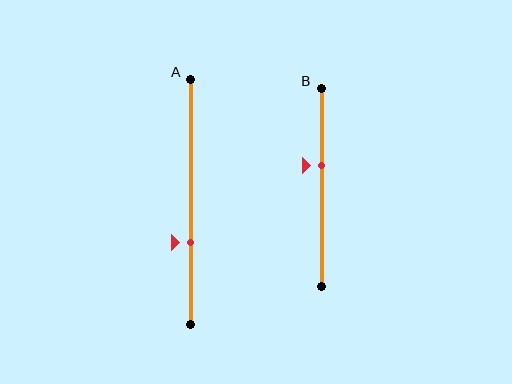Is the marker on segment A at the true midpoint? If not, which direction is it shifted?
No, the marker on segment A is shifted downward by about 17% of the segment length.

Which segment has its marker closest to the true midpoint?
Segment B has its marker closest to the true midpoint.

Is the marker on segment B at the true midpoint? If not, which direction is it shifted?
No, the marker on segment B is shifted upward by about 11% of the segment length.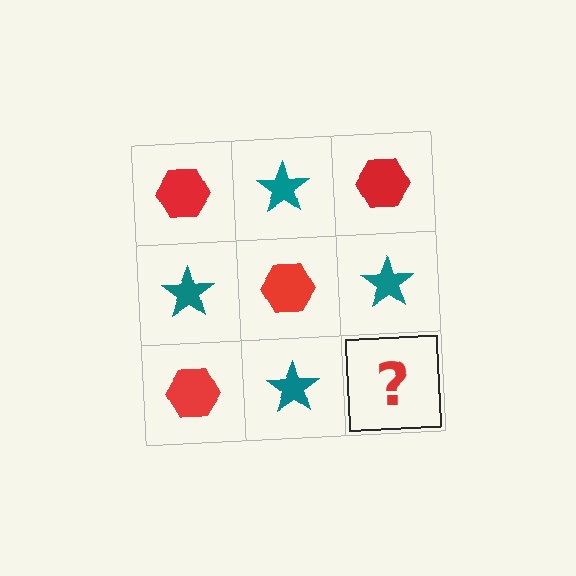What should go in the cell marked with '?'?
The missing cell should contain a red hexagon.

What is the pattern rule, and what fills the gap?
The rule is that it alternates red hexagon and teal star in a checkerboard pattern. The gap should be filled with a red hexagon.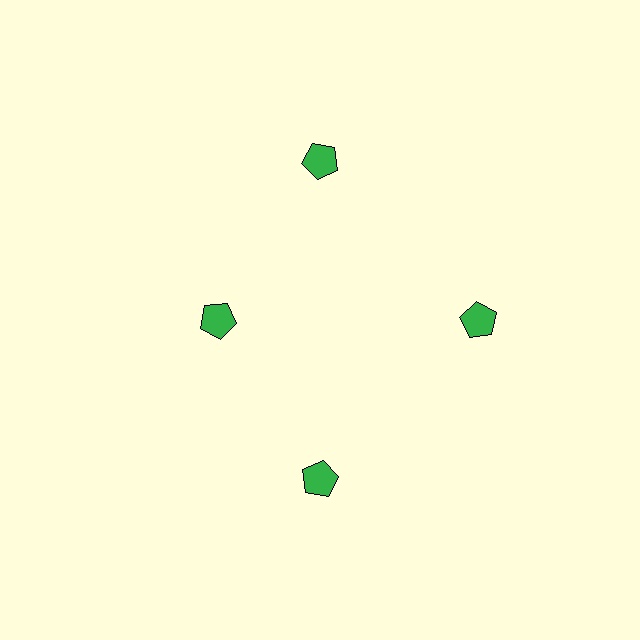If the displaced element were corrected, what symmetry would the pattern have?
It would have 4-fold rotational symmetry — the pattern would map onto itself every 90 degrees.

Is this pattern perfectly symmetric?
No. The 4 green pentagons are arranged in a ring, but one element near the 9 o'clock position is pulled inward toward the center, breaking the 4-fold rotational symmetry.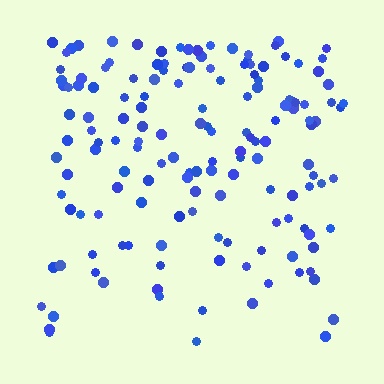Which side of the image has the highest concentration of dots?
The top.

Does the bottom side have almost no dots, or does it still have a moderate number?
Still a moderate number, just noticeably fewer than the top.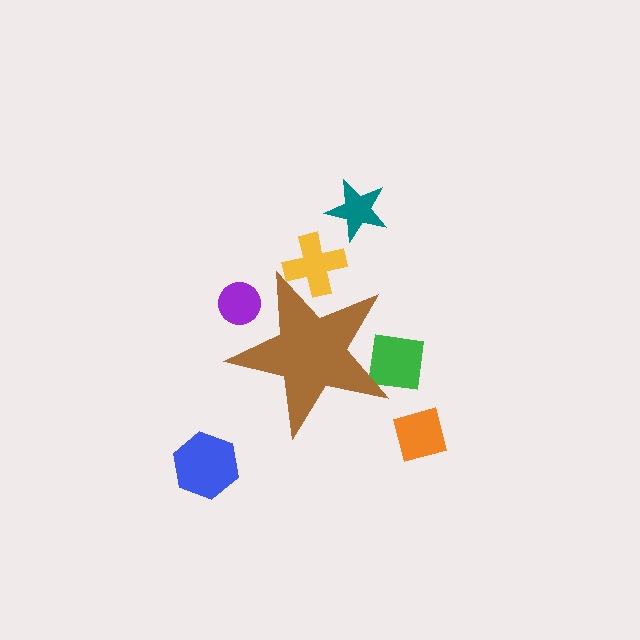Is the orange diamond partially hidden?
No, the orange diamond is fully visible.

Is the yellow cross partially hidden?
Yes, the yellow cross is partially hidden behind the brown star.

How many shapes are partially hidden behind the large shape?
3 shapes are partially hidden.